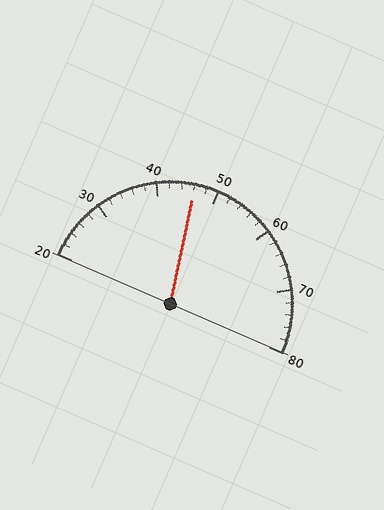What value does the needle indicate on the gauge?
The needle indicates approximately 46.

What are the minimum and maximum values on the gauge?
The gauge ranges from 20 to 80.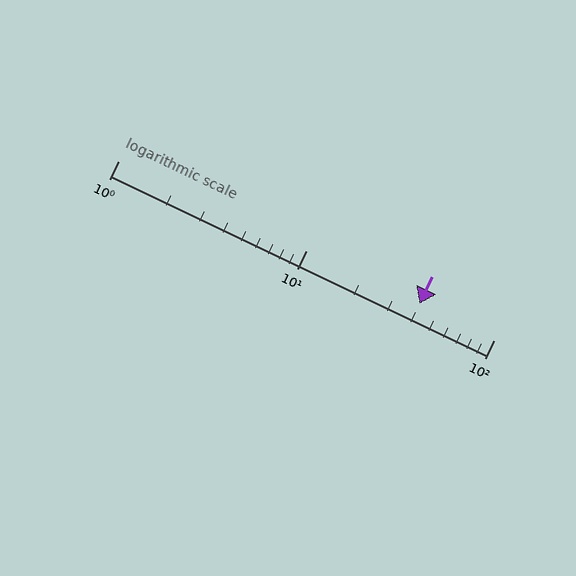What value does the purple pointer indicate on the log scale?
The pointer indicates approximately 40.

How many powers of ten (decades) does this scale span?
The scale spans 2 decades, from 1 to 100.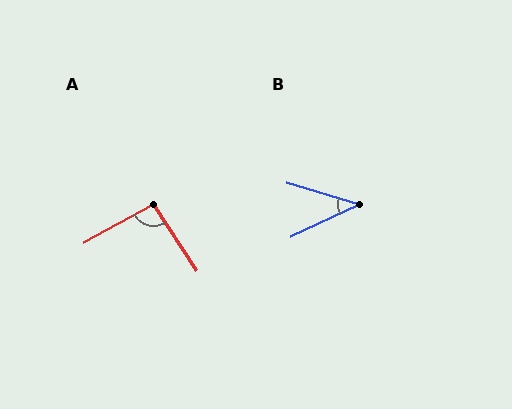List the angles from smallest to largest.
B (43°), A (95°).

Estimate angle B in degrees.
Approximately 43 degrees.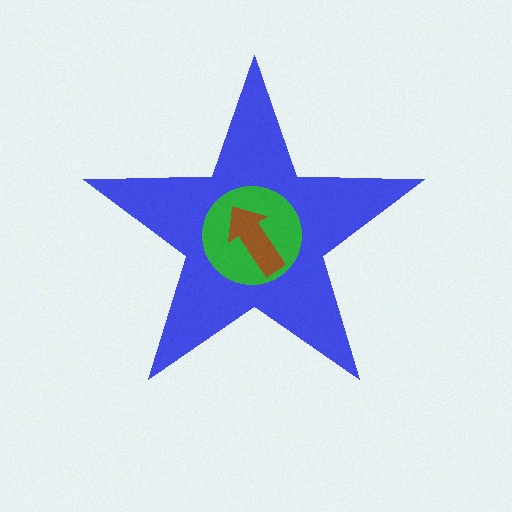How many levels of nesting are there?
3.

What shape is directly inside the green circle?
The brown arrow.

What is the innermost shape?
The brown arrow.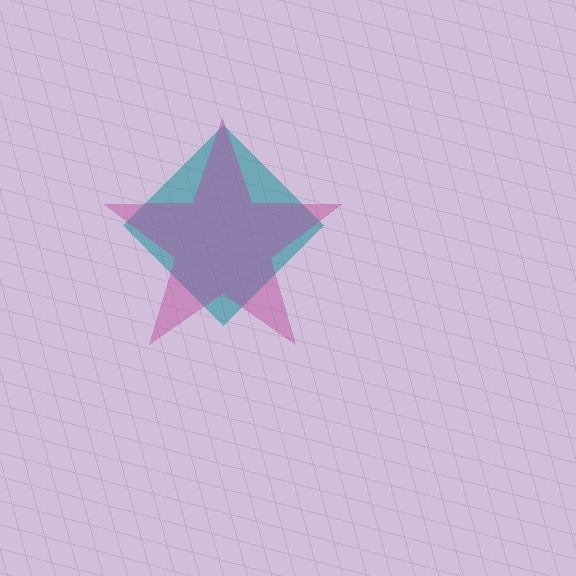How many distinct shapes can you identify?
There are 2 distinct shapes: a teal diamond, a magenta star.